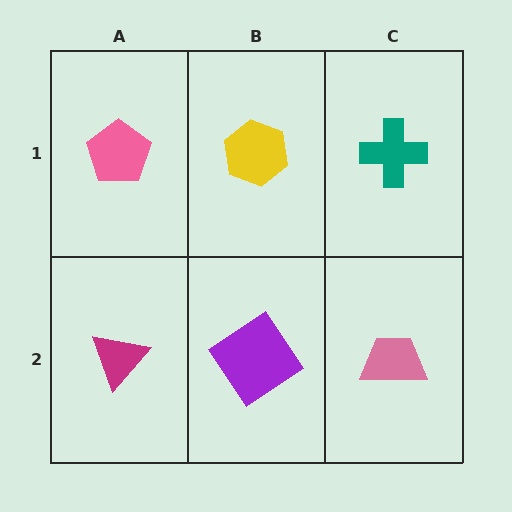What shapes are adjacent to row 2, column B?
A yellow hexagon (row 1, column B), a magenta triangle (row 2, column A), a pink trapezoid (row 2, column C).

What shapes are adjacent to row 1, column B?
A purple diamond (row 2, column B), a pink pentagon (row 1, column A), a teal cross (row 1, column C).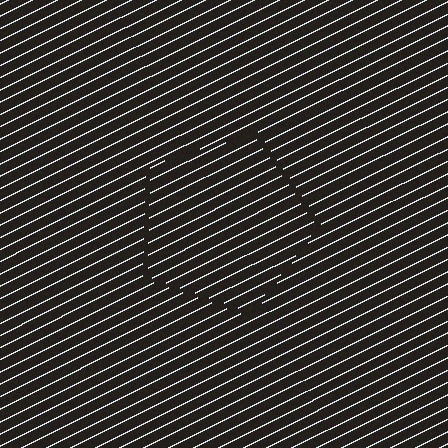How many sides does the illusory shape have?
5 sides — the line-ends trace a pentagon.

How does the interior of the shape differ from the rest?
The interior of the shape contains the same grating, shifted by half a period — the contour is defined by the phase discontinuity where line-ends from the inner and outer gratings abut.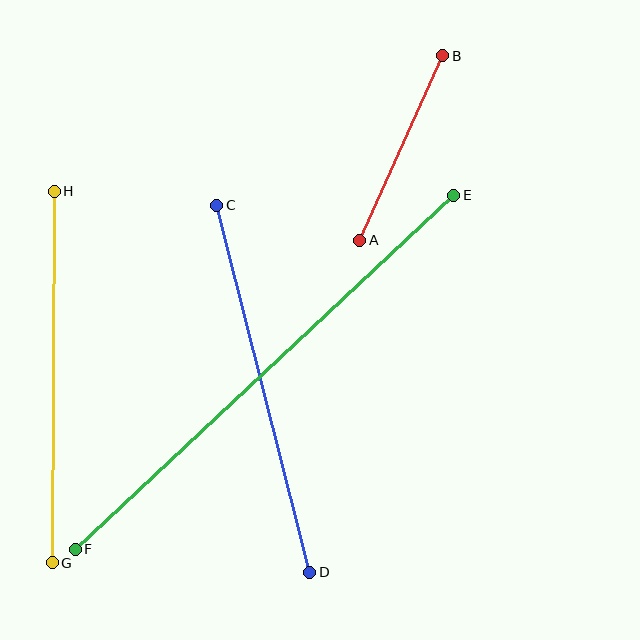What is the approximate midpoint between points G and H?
The midpoint is at approximately (53, 377) pixels.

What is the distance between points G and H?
The distance is approximately 371 pixels.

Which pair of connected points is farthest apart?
Points E and F are farthest apart.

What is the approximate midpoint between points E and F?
The midpoint is at approximately (265, 372) pixels.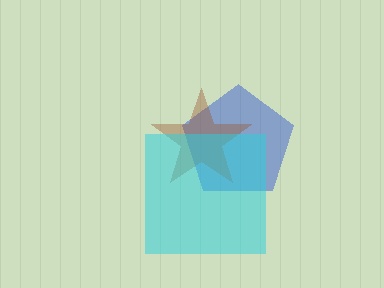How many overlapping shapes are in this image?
There are 3 overlapping shapes in the image.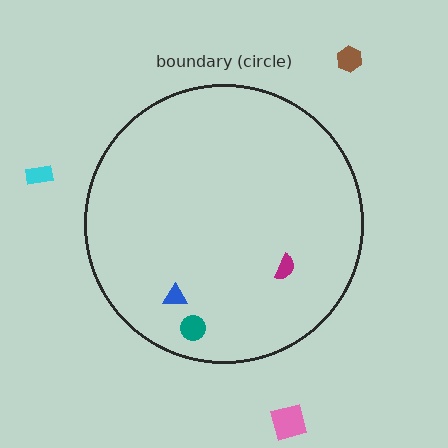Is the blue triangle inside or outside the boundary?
Inside.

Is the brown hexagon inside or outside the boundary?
Outside.